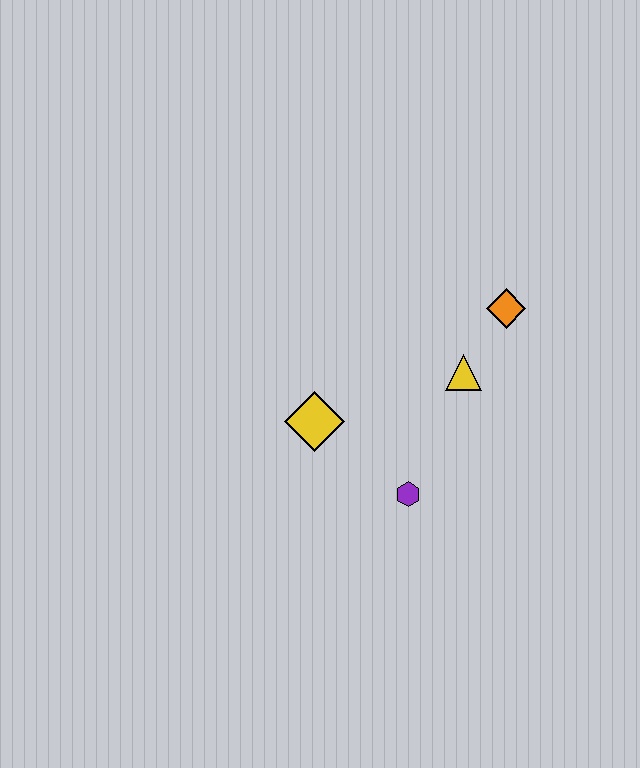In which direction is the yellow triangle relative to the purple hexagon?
The yellow triangle is above the purple hexagon.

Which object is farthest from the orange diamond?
The yellow diamond is farthest from the orange diamond.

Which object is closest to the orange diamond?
The yellow triangle is closest to the orange diamond.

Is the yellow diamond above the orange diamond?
No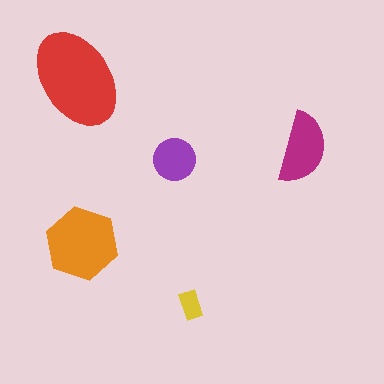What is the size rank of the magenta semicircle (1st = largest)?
3rd.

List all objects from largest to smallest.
The red ellipse, the orange hexagon, the magenta semicircle, the purple circle, the yellow rectangle.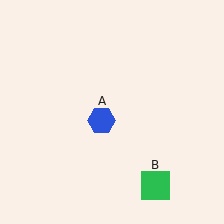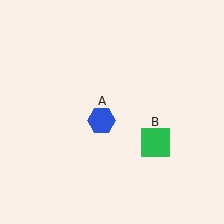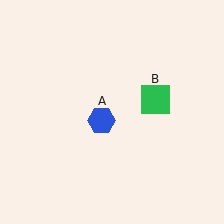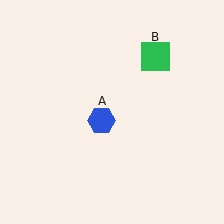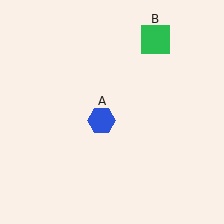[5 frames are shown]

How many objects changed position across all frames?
1 object changed position: green square (object B).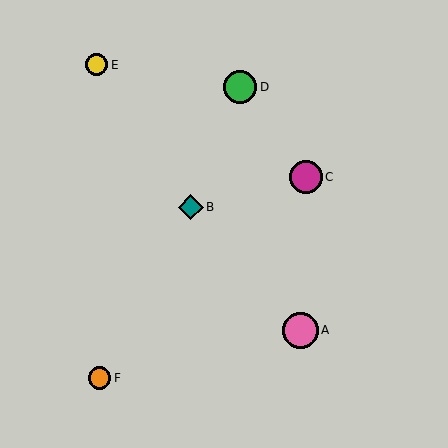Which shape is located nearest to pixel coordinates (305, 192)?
The magenta circle (labeled C) at (306, 177) is nearest to that location.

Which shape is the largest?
The pink circle (labeled A) is the largest.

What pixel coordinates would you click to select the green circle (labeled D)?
Click at (240, 87) to select the green circle D.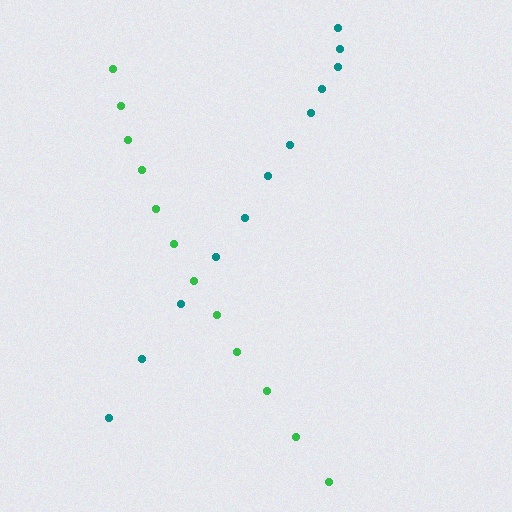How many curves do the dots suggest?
There are 2 distinct paths.